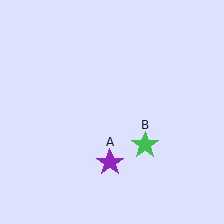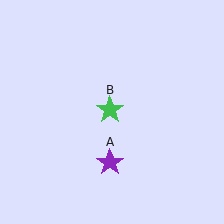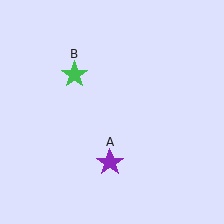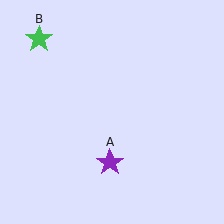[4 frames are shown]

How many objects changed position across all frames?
1 object changed position: green star (object B).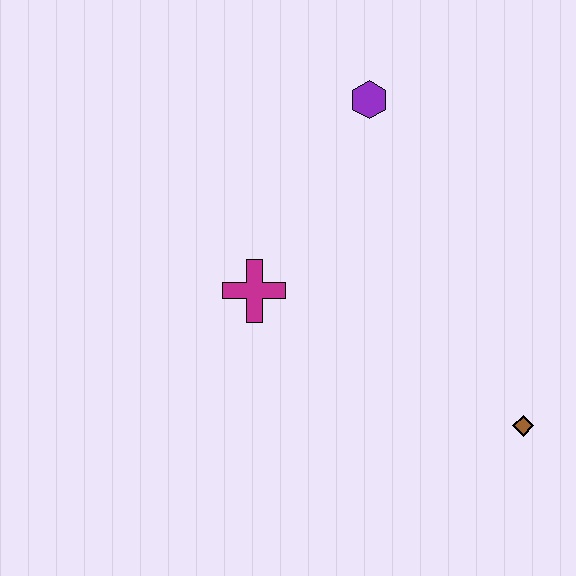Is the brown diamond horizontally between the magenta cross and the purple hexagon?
No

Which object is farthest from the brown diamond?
The purple hexagon is farthest from the brown diamond.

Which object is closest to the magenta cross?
The purple hexagon is closest to the magenta cross.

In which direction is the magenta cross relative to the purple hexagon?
The magenta cross is below the purple hexagon.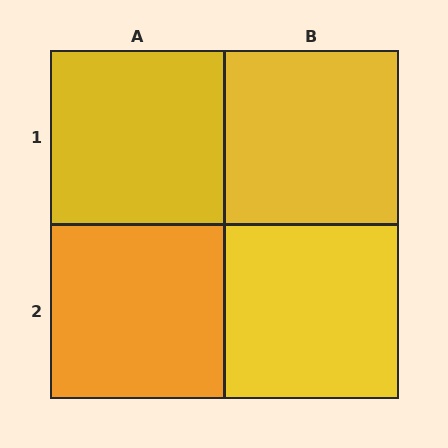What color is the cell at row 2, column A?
Orange.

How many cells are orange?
1 cell is orange.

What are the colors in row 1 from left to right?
Yellow, yellow.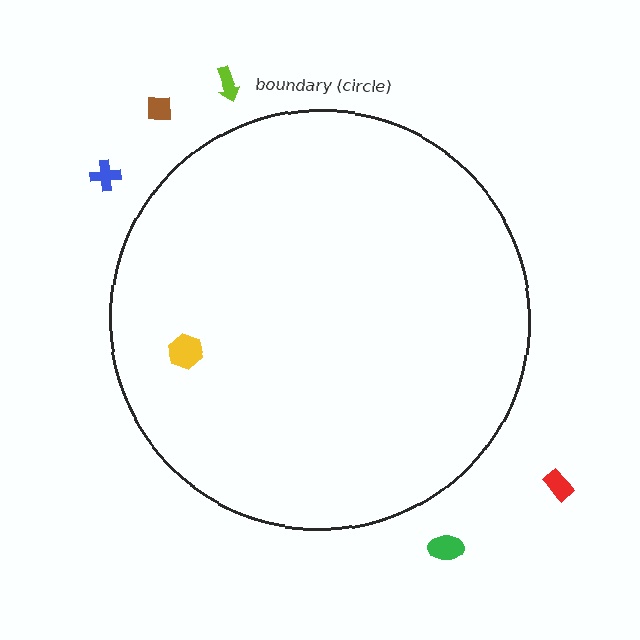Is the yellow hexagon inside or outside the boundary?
Inside.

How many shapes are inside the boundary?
1 inside, 5 outside.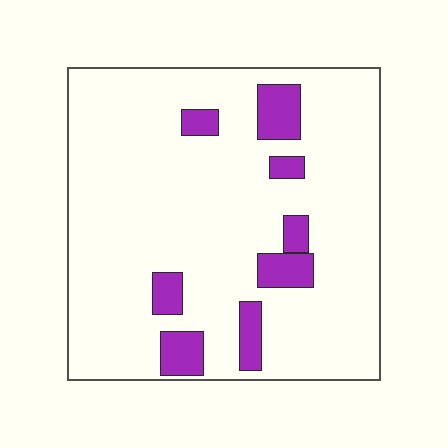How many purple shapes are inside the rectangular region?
8.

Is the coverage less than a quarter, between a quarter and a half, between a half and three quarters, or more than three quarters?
Less than a quarter.